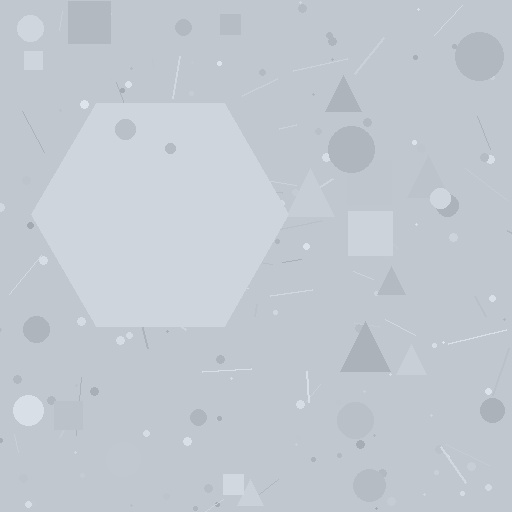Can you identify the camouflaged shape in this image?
The camouflaged shape is a hexagon.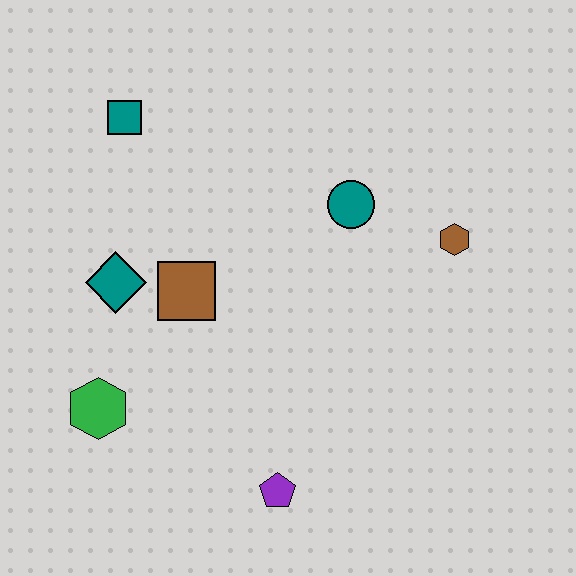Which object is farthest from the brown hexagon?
The green hexagon is farthest from the brown hexagon.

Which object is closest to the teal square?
The teal diamond is closest to the teal square.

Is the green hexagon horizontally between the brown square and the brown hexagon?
No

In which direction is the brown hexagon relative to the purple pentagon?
The brown hexagon is above the purple pentagon.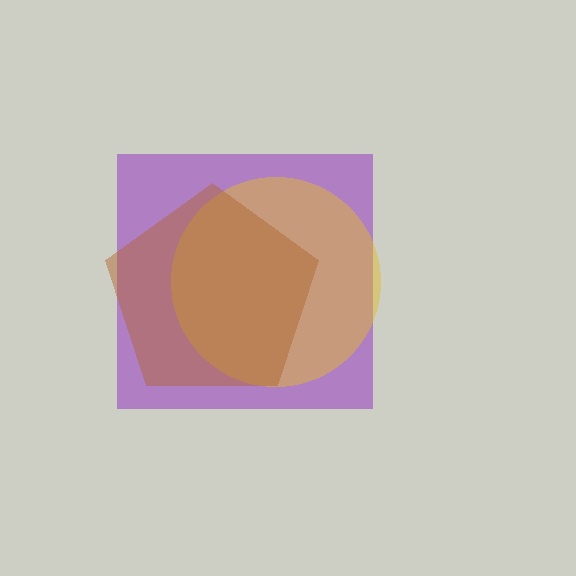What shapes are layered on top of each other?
The layered shapes are: a purple square, a yellow circle, a brown pentagon.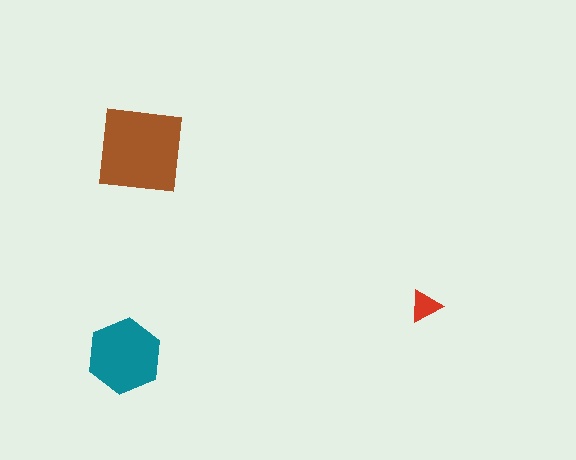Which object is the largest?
The brown square.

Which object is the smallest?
The red triangle.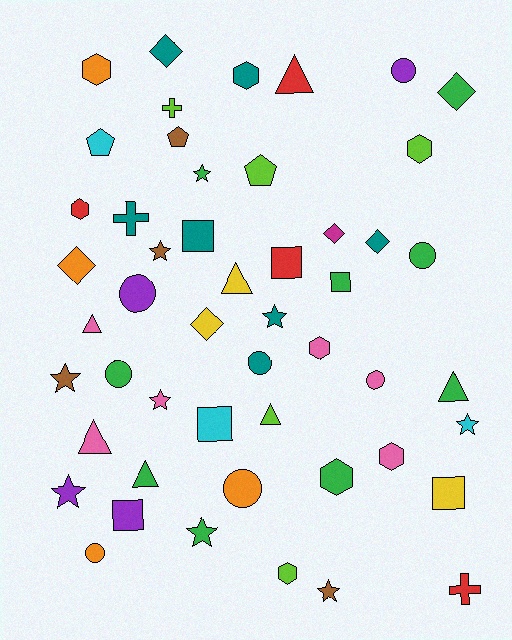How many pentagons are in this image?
There are 3 pentagons.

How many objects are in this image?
There are 50 objects.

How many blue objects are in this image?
There are no blue objects.